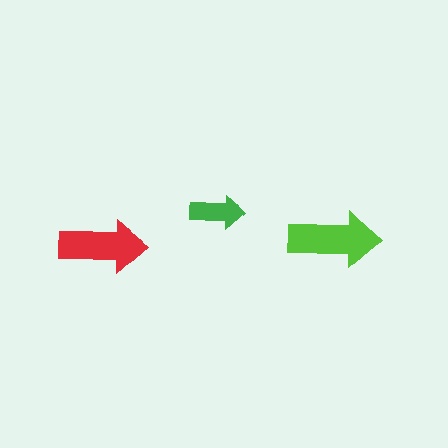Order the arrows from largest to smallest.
the lime one, the red one, the green one.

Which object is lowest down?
The red arrow is bottommost.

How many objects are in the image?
There are 3 objects in the image.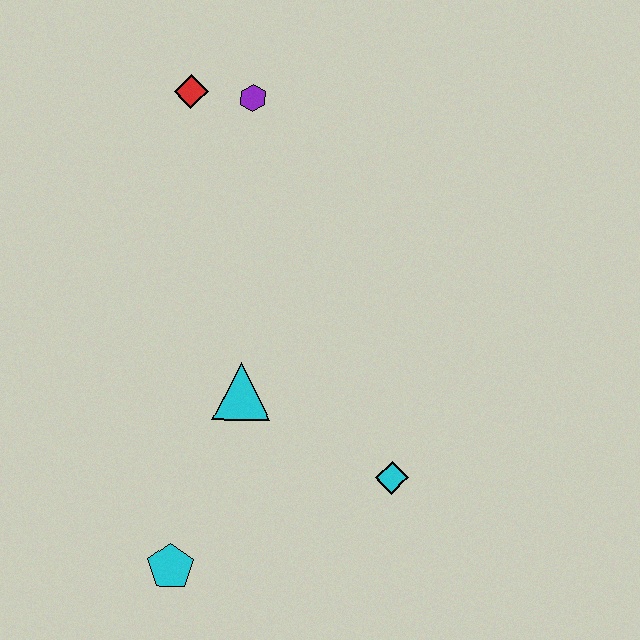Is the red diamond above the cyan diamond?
Yes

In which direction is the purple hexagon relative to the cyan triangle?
The purple hexagon is above the cyan triangle.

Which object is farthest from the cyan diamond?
The red diamond is farthest from the cyan diamond.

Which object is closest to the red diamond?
The purple hexagon is closest to the red diamond.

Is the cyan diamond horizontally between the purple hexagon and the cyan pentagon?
No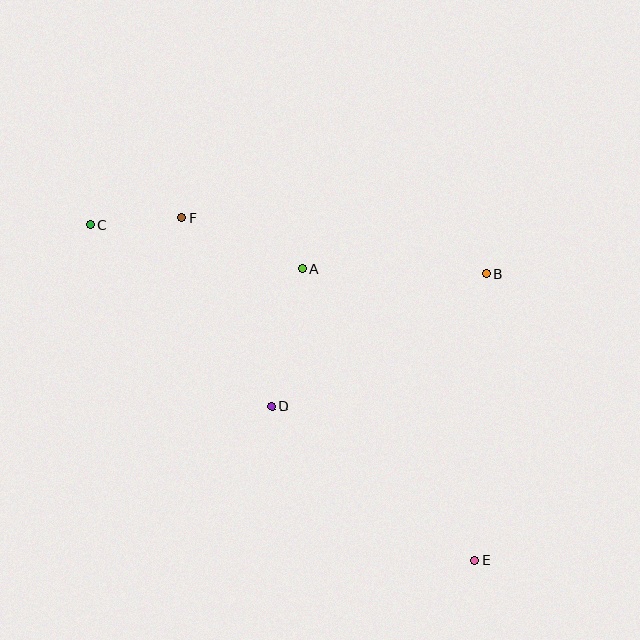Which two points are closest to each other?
Points C and F are closest to each other.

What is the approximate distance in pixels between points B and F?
The distance between B and F is approximately 309 pixels.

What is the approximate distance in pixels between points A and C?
The distance between A and C is approximately 216 pixels.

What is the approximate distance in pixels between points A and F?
The distance between A and F is approximately 130 pixels.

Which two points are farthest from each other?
Points C and E are farthest from each other.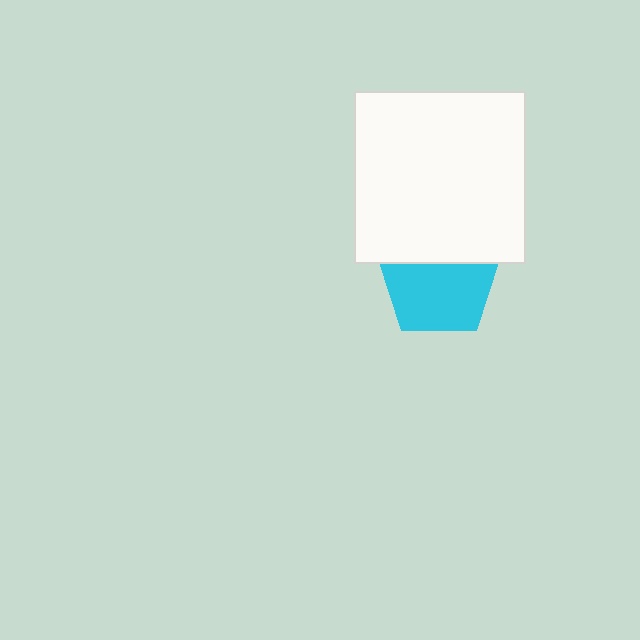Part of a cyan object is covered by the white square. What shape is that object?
It is a pentagon.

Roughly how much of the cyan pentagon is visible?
Most of it is visible (roughly 67%).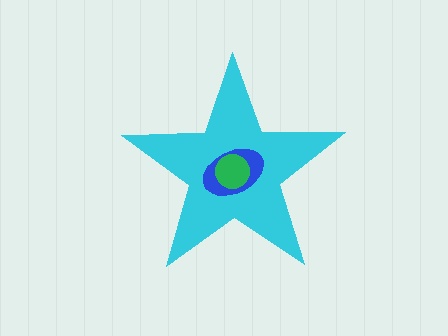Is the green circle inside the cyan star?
Yes.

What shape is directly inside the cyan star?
The blue ellipse.